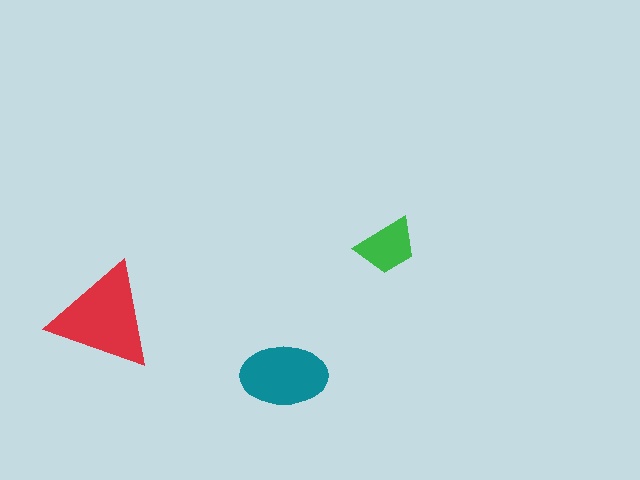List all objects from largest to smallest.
The red triangle, the teal ellipse, the green trapezoid.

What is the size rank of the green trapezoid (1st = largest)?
3rd.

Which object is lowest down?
The teal ellipse is bottommost.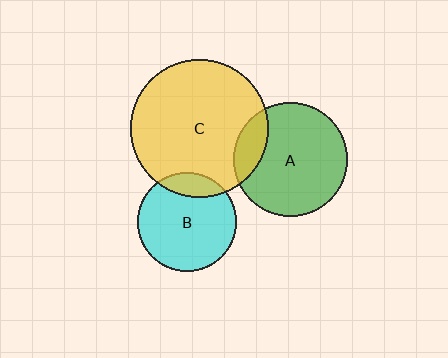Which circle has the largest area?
Circle C (yellow).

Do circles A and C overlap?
Yes.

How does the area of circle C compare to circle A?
Approximately 1.5 times.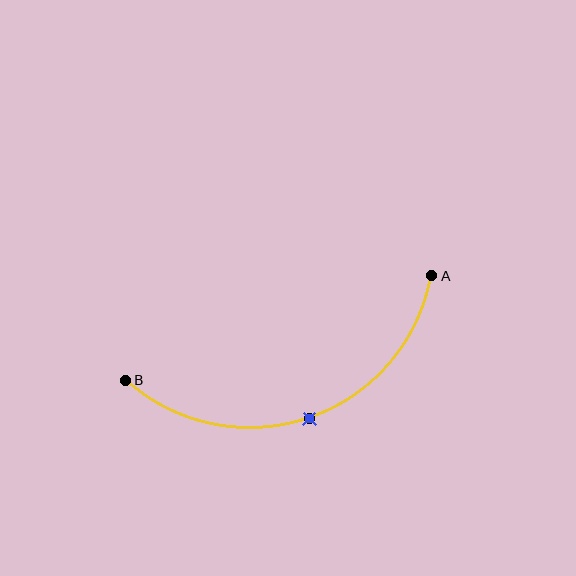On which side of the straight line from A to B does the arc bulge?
The arc bulges below the straight line connecting A and B.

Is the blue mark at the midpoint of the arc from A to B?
Yes. The blue mark lies on the arc at equal arc-length from both A and B — it is the arc midpoint.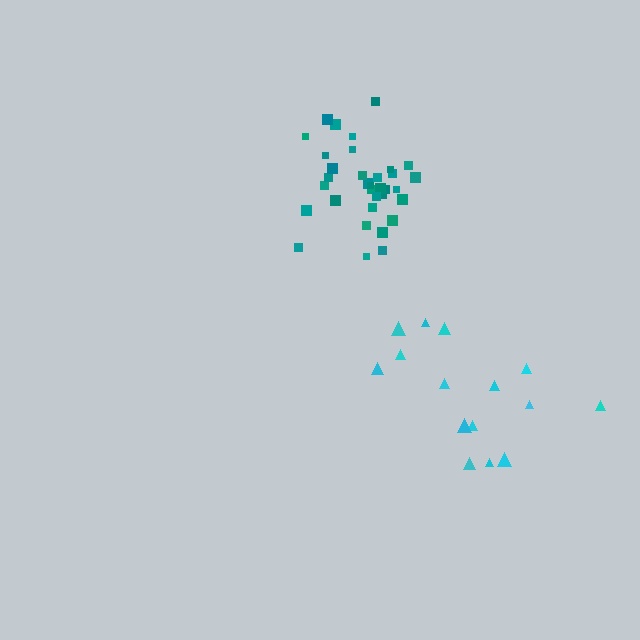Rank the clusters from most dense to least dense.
teal, cyan.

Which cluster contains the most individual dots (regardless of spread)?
Teal (34).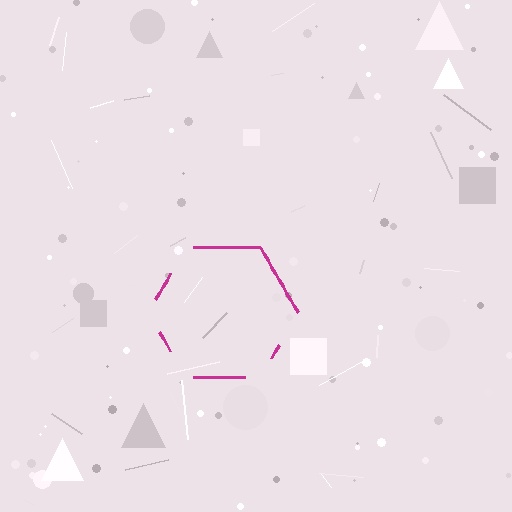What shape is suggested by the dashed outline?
The dashed outline suggests a hexagon.